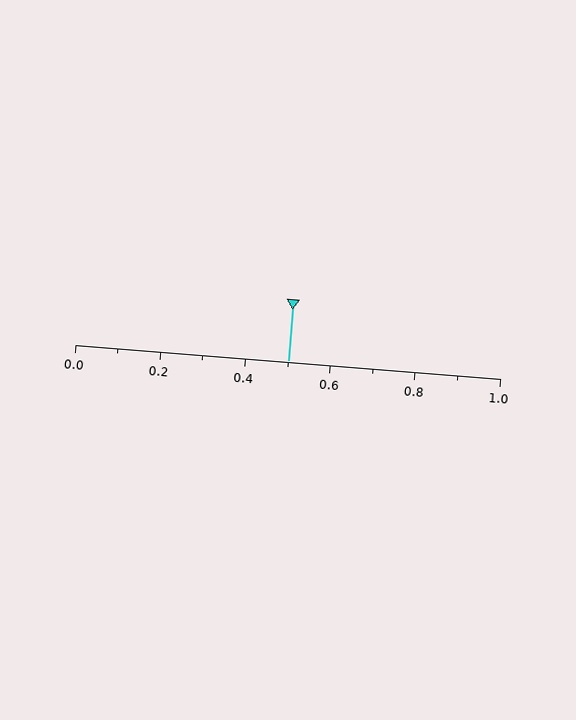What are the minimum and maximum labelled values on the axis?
The axis runs from 0.0 to 1.0.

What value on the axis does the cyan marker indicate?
The marker indicates approximately 0.5.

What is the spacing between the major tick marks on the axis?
The major ticks are spaced 0.2 apart.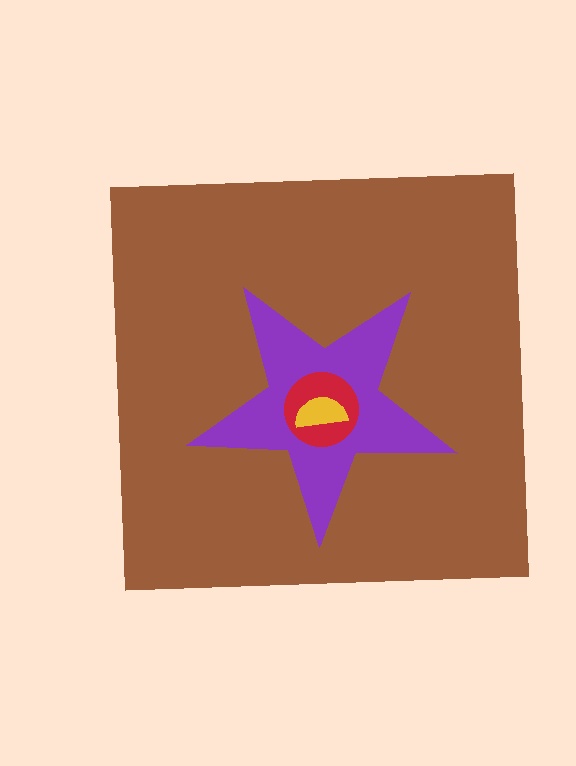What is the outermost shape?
The brown square.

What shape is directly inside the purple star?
The red circle.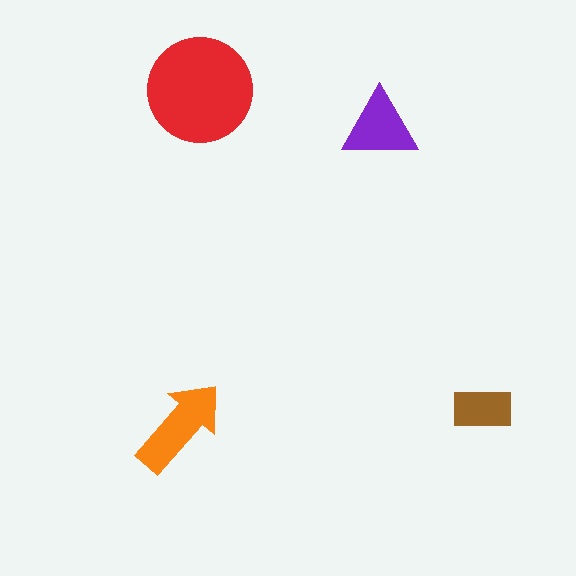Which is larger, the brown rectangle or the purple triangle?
The purple triangle.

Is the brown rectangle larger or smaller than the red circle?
Smaller.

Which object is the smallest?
The brown rectangle.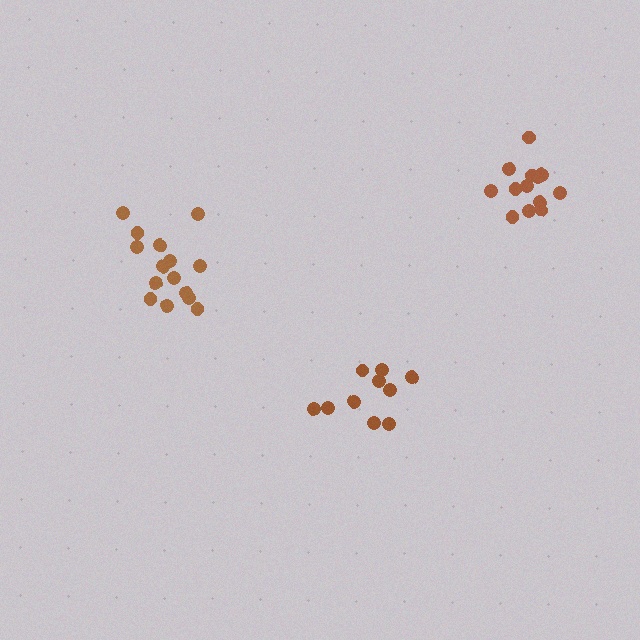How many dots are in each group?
Group 1: 15 dots, Group 2: 13 dots, Group 3: 10 dots (38 total).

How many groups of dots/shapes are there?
There are 3 groups.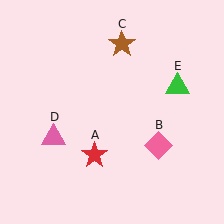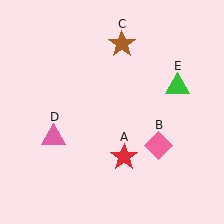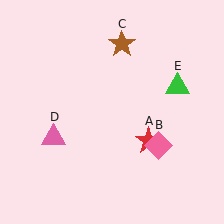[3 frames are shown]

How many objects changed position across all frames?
1 object changed position: red star (object A).